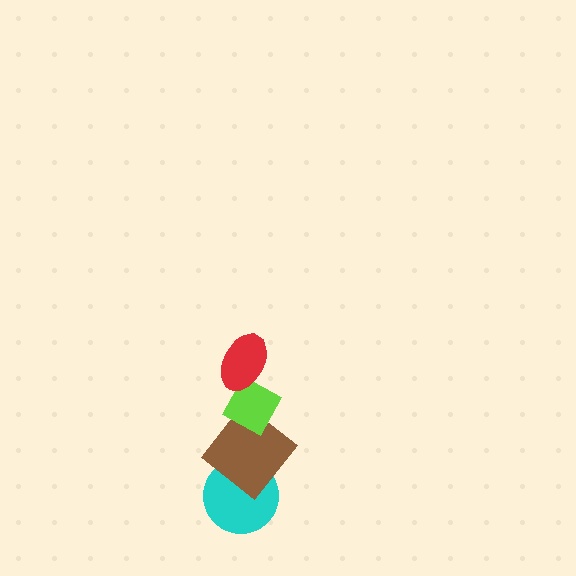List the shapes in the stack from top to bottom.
From top to bottom: the red ellipse, the lime diamond, the brown diamond, the cyan circle.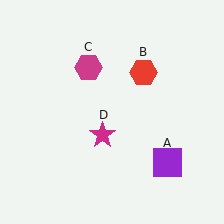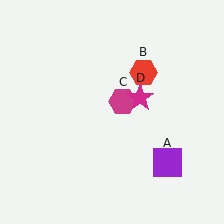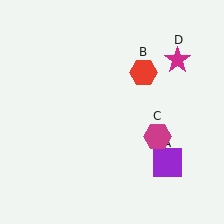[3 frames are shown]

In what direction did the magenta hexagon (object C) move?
The magenta hexagon (object C) moved down and to the right.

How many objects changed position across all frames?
2 objects changed position: magenta hexagon (object C), magenta star (object D).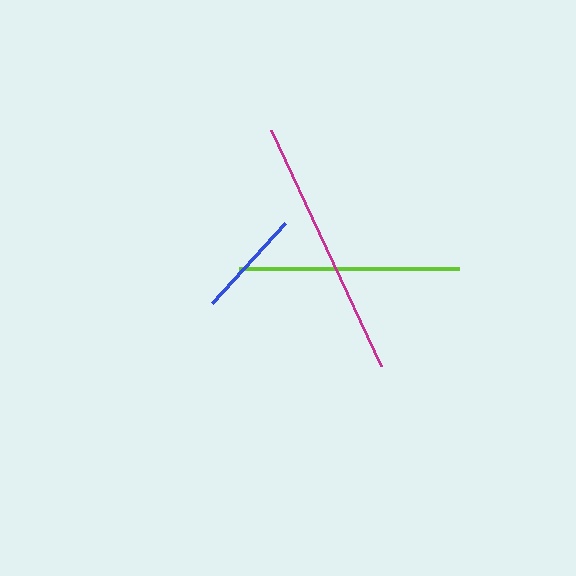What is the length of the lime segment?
The lime segment is approximately 220 pixels long.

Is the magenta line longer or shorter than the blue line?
The magenta line is longer than the blue line.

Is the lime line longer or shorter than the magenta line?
The magenta line is longer than the lime line.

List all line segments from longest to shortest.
From longest to shortest: magenta, lime, blue.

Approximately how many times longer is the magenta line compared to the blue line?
The magenta line is approximately 2.4 times the length of the blue line.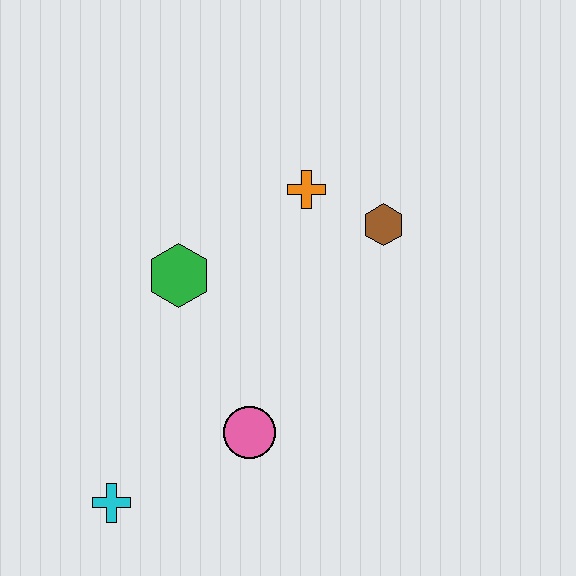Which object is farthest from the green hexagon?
The cyan cross is farthest from the green hexagon.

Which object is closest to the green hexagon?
The orange cross is closest to the green hexagon.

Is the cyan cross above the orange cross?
No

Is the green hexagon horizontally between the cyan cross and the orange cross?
Yes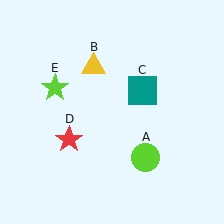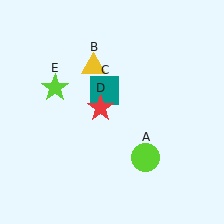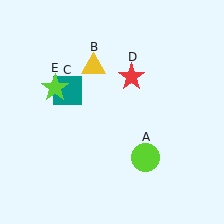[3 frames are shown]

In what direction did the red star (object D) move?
The red star (object D) moved up and to the right.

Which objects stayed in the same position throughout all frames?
Lime circle (object A) and yellow triangle (object B) and lime star (object E) remained stationary.